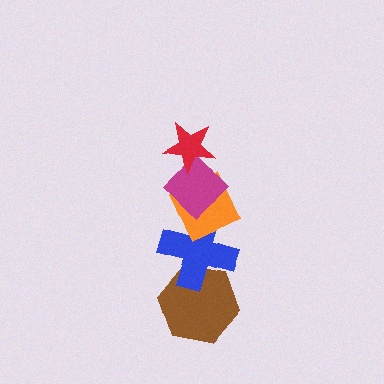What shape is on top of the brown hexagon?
The blue cross is on top of the brown hexagon.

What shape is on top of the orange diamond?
The magenta diamond is on top of the orange diamond.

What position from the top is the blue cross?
The blue cross is 4th from the top.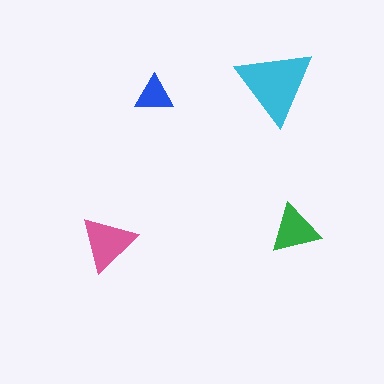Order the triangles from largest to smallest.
the cyan one, the pink one, the green one, the blue one.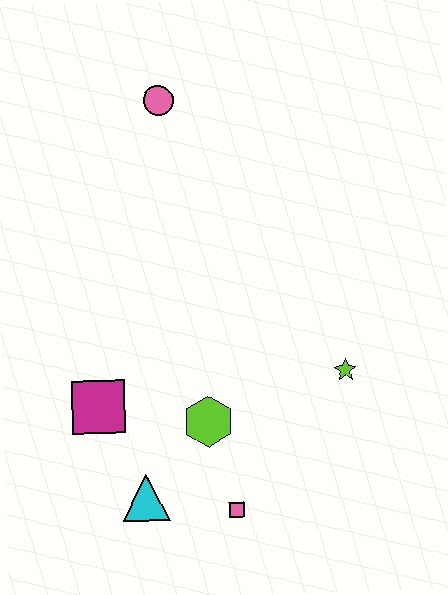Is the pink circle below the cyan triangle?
No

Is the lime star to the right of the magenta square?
Yes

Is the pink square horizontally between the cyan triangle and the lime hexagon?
No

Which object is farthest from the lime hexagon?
The pink circle is farthest from the lime hexagon.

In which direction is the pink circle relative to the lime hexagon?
The pink circle is above the lime hexagon.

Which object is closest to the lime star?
The lime hexagon is closest to the lime star.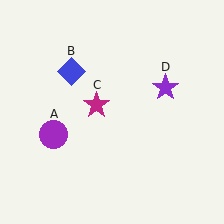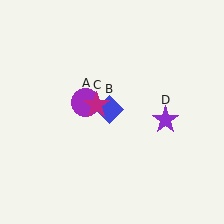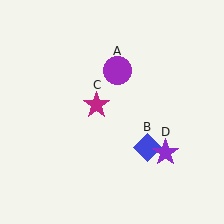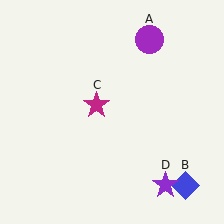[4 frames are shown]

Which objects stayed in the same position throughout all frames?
Magenta star (object C) remained stationary.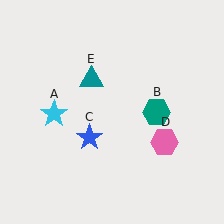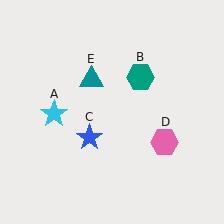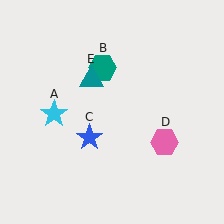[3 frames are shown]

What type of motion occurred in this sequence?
The teal hexagon (object B) rotated counterclockwise around the center of the scene.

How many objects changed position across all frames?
1 object changed position: teal hexagon (object B).